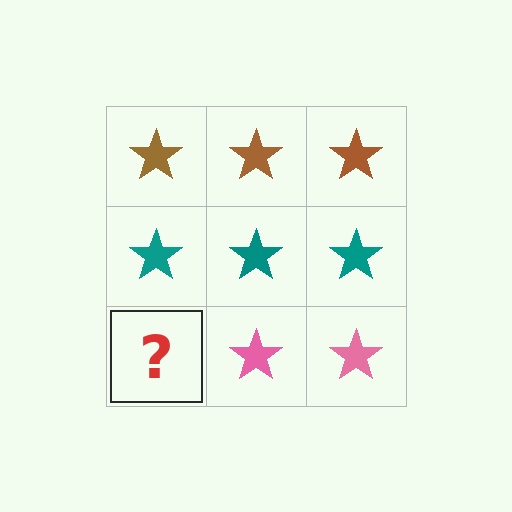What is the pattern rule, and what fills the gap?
The rule is that each row has a consistent color. The gap should be filled with a pink star.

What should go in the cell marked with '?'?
The missing cell should contain a pink star.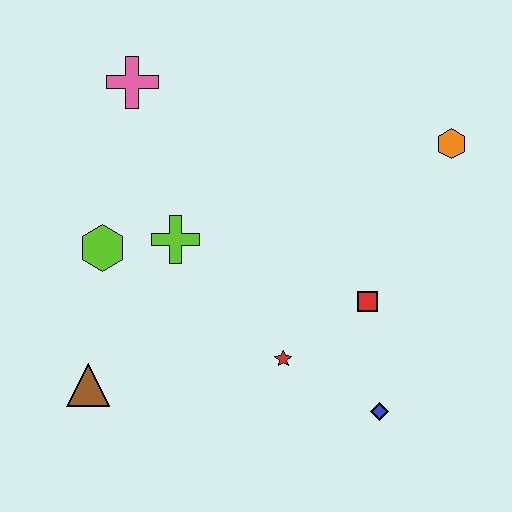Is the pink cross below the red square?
No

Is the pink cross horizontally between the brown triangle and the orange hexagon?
Yes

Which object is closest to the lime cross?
The lime hexagon is closest to the lime cross.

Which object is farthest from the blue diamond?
The pink cross is farthest from the blue diamond.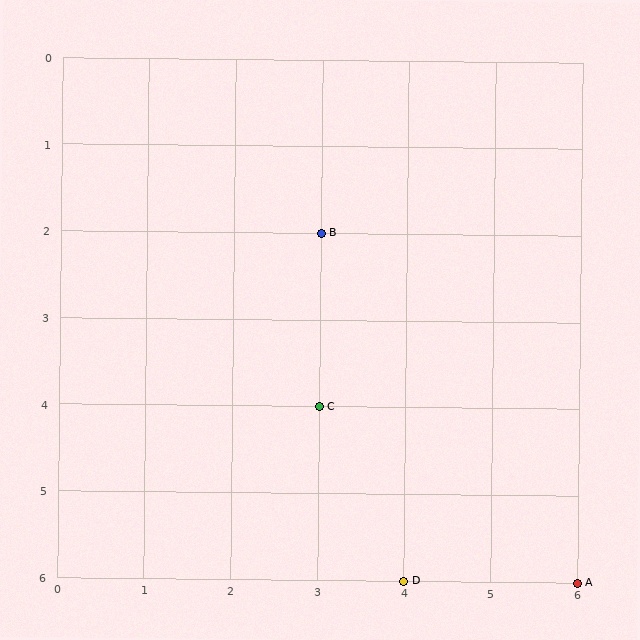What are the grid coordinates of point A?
Point A is at grid coordinates (6, 6).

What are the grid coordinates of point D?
Point D is at grid coordinates (4, 6).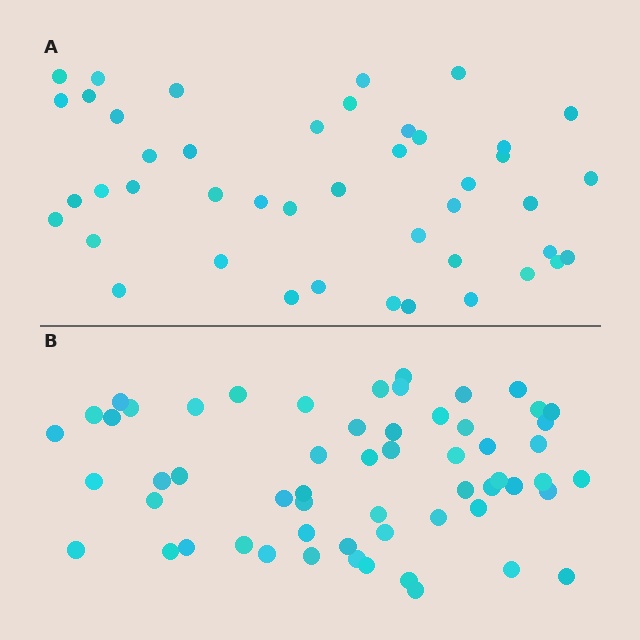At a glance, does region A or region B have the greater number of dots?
Region B (the bottom region) has more dots.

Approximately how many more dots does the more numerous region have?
Region B has approximately 15 more dots than region A.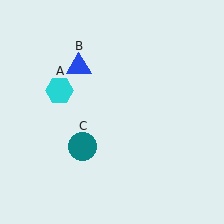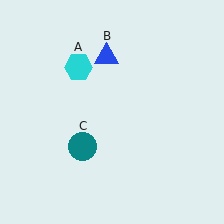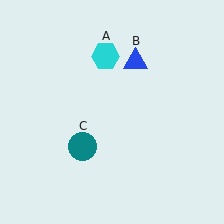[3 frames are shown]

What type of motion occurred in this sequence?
The cyan hexagon (object A), blue triangle (object B) rotated clockwise around the center of the scene.